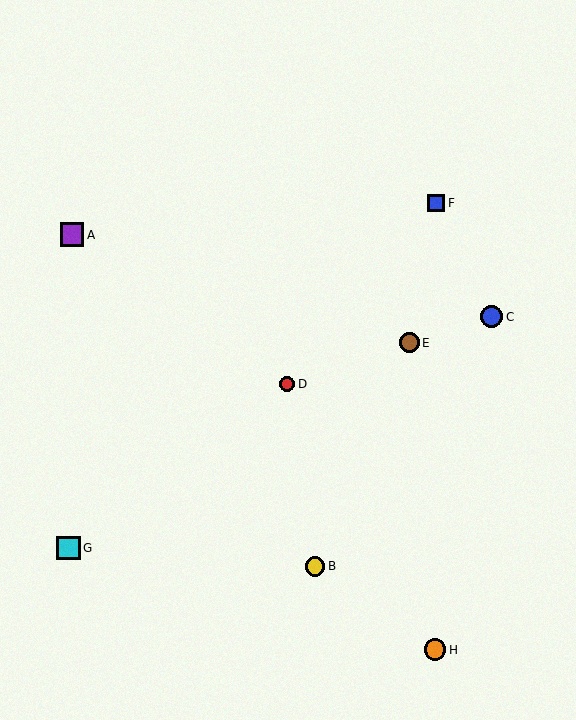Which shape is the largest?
The purple square (labeled A) is the largest.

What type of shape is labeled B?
Shape B is a yellow circle.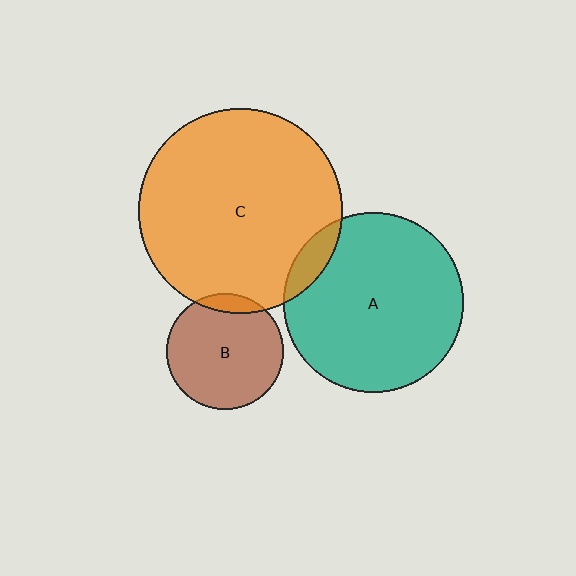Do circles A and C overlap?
Yes.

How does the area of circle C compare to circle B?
Approximately 3.1 times.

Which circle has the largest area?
Circle C (orange).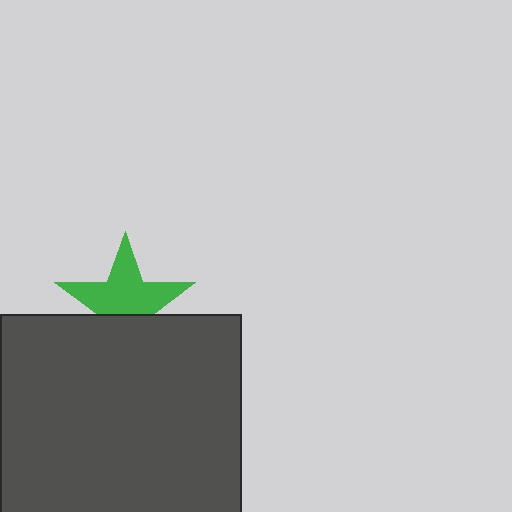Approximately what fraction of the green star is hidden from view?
Roughly 37% of the green star is hidden behind the dark gray square.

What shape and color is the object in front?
The object in front is a dark gray square.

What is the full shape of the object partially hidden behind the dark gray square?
The partially hidden object is a green star.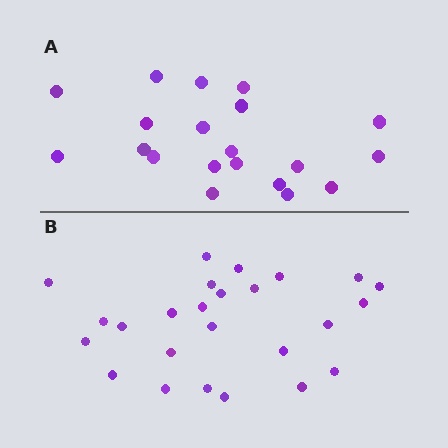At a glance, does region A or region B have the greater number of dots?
Region B (the bottom region) has more dots.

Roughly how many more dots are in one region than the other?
Region B has about 5 more dots than region A.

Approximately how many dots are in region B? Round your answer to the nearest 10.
About 20 dots. (The exact count is 25, which rounds to 20.)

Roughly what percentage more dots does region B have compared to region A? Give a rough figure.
About 25% more.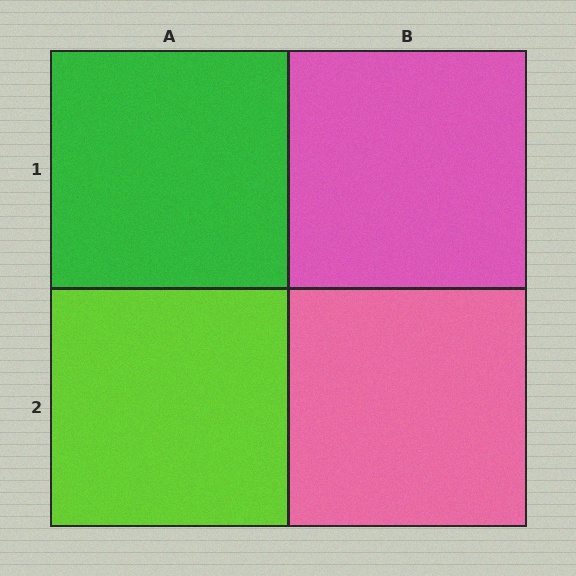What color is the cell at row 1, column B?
Pink.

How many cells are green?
1 cell is green.